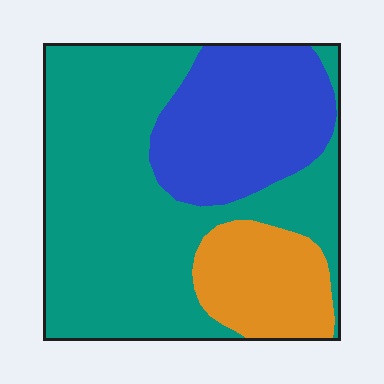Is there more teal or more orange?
Teal.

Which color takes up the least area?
Orange, at roughly 15%.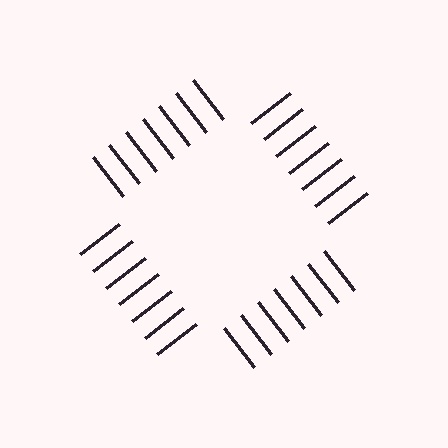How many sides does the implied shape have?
4 sides — the line-ends trace a square.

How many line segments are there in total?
28 — 7 along each of the 4 edges.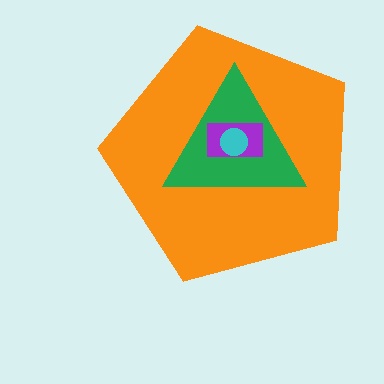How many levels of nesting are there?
4.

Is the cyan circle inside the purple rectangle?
Yes.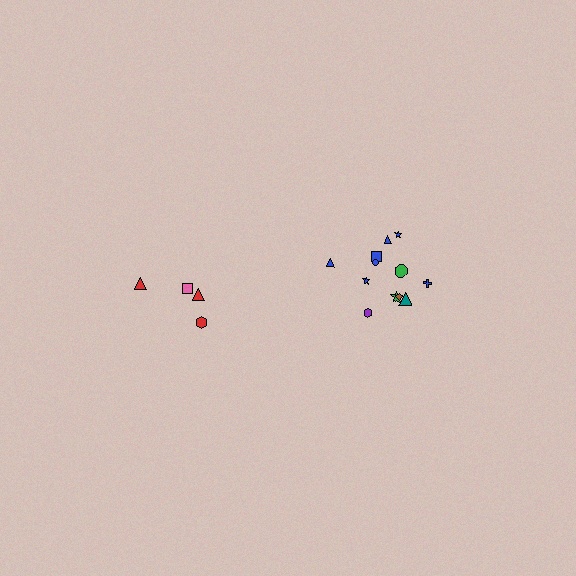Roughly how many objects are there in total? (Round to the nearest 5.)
Roughly 15 objects in total.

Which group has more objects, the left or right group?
The right group.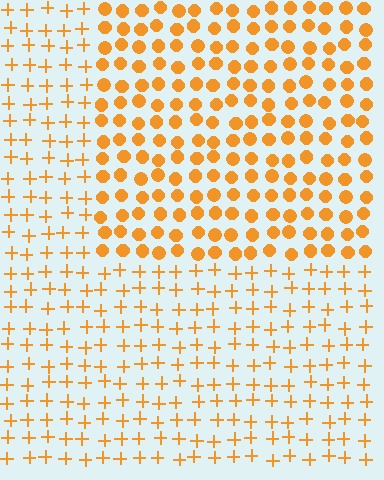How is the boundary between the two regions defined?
The boundary is defined by a change in element shape: circles inside vs. plus signs outside. All elements share the same color and spacing.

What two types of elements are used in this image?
The image uses circles inside the rectangle region and plus signs outside it.